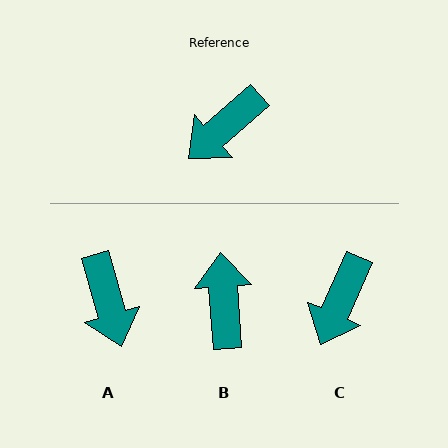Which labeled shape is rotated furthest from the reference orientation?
B, about 127 degrees away.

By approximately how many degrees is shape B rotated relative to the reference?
Approximately 127 degrees clockwise.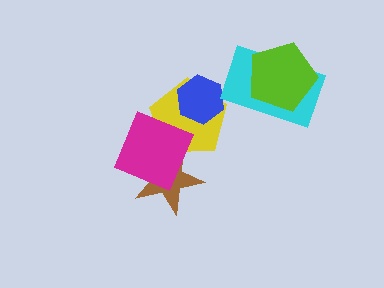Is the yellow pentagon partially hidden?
Yes, it is partially covered by another shape.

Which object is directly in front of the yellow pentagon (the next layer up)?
The blue hexagon is directly in front of the yellow pentagon.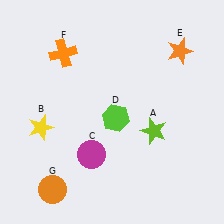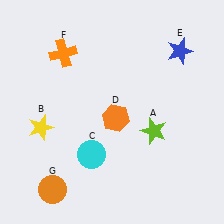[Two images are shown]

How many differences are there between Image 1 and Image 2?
There are 3 differences between the two images.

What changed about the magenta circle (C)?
In Image 1, C is magenta. In Image 2, it changed to cyan.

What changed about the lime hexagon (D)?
In Image 1, D is lime. In Image 2, it changed to orange.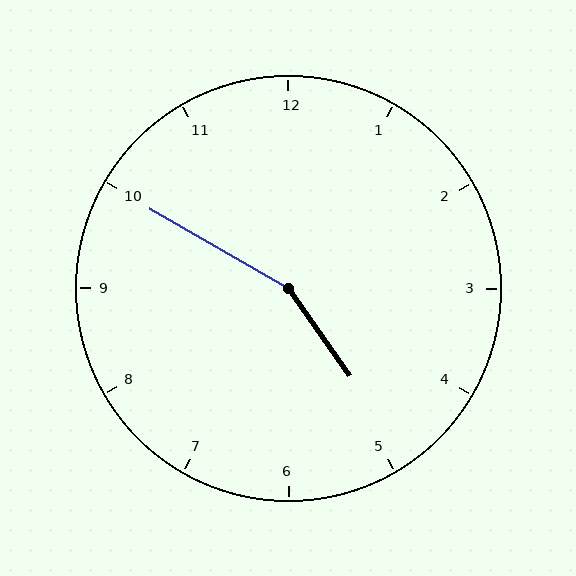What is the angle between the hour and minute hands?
Approximately 155 degrees.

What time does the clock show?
4:50.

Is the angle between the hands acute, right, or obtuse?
It is obtuse.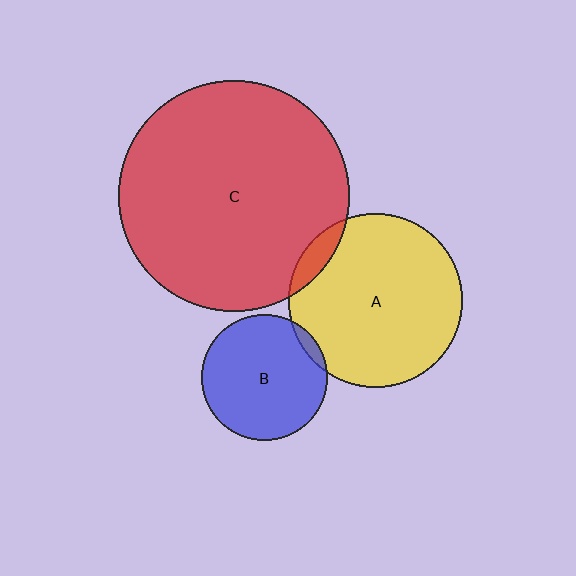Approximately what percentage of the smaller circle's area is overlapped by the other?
Approximately 5%.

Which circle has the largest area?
Circle C (red).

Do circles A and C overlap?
Yes.